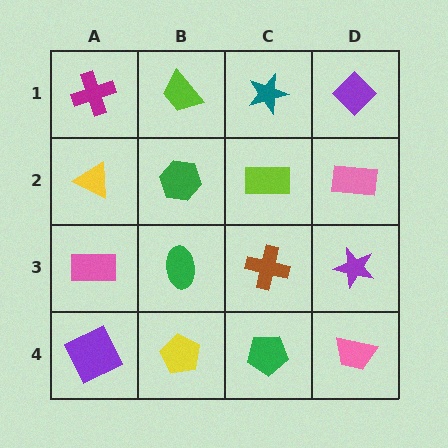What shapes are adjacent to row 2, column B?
A lime trapezoid (row 1, column B), a green ellipse (row 3, column B), a yellow triangle (row 2, column A), a lime rectangle (row 2, column C).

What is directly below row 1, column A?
A yellow triangle.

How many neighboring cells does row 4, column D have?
2.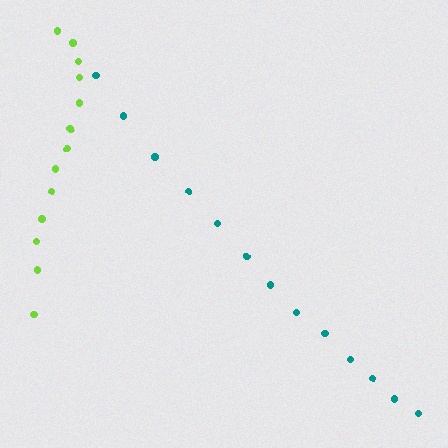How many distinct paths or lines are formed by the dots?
There are 2 distinct paths.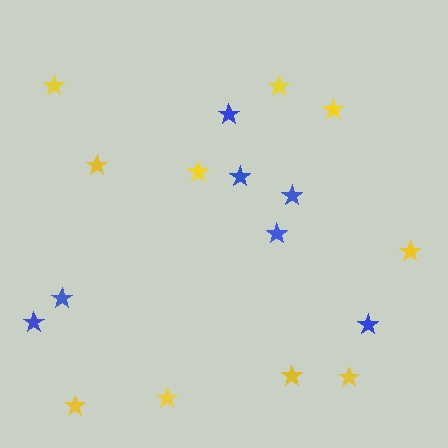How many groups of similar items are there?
There are 2 groups: one group of yellow stars (10) and one group of blue stars (7).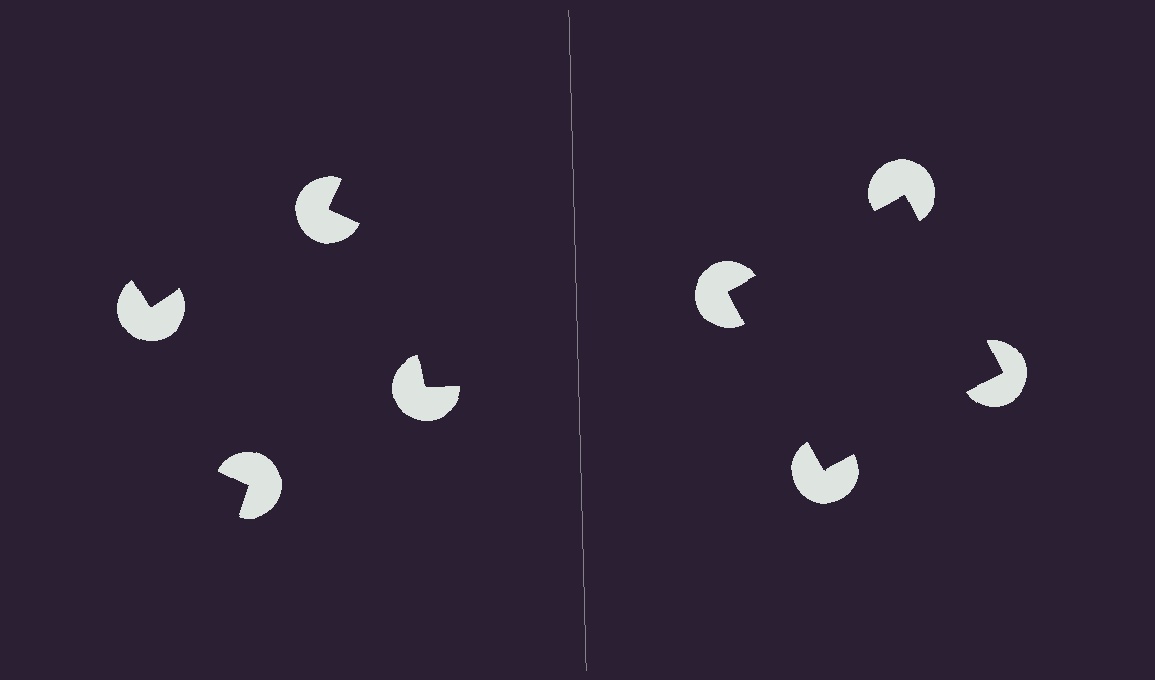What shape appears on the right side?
An illusory square.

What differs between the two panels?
The pac-man discs are positioned identically on both sides; only the wedge orientations differ. On the right they align to a square; on the left they are misaligned.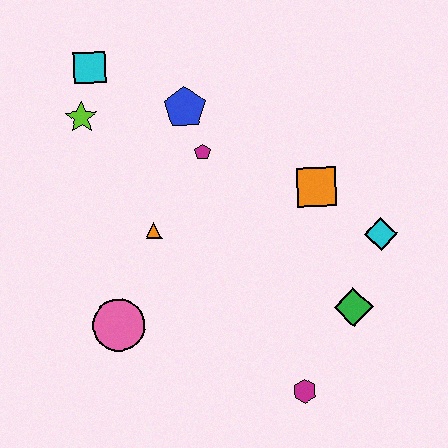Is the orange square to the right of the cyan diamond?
No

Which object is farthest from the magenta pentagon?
The magenta hexagon is farthest from the magenta pentagon.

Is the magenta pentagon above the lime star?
No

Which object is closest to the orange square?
The cyan diamond is closest to the orange square.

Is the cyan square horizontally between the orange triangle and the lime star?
Yes